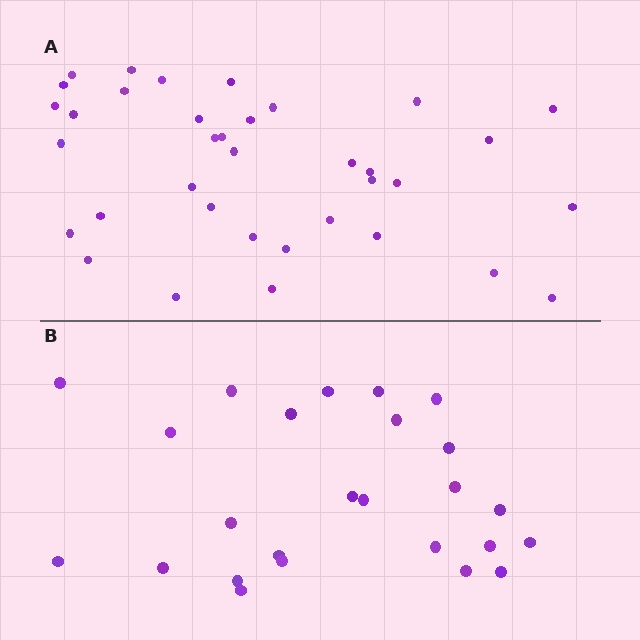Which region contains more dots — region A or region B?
Region A (the top region) has more dots.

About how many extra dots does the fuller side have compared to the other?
Region A has roughly 12 or so more dots than region B.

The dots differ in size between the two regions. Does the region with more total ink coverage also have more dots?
No. Region B has more total ink coverage because its dots are larger, but region A actually contains more individual dots. Total area can be misleading — the number of items is what matters here.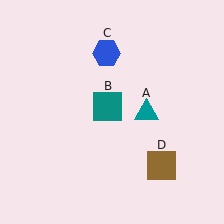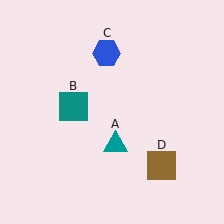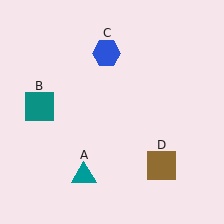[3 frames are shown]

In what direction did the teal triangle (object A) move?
The teal triangle (object A) moved down and to the left.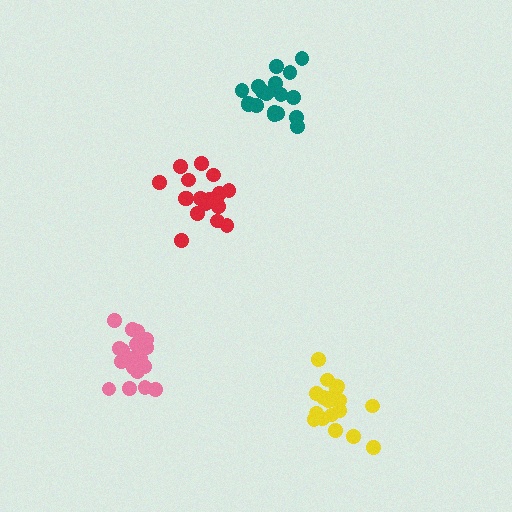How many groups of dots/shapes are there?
There are 4 groups.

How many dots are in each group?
Group 1: 18 dots, Group 2: 19 dots, Group 3: 20 dots, Group 4: 18 dots (75 total).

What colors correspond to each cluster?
The clusters are colored: red, teal, pink, yellow.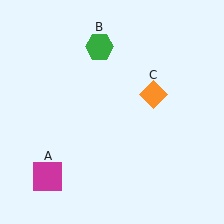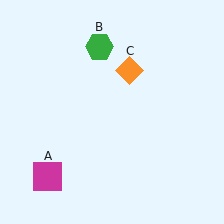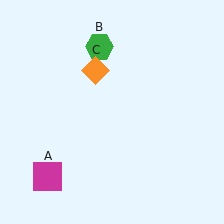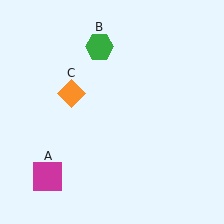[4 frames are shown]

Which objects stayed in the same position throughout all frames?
Magenta square (object A) and green hexagon (object B) remained stationary.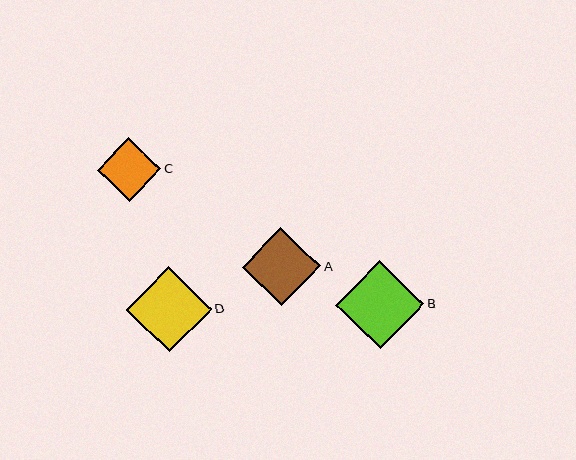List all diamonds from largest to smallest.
From largest to smallest: B, D, A, C.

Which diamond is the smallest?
Diamond C is the smallest with a size of approximately 63 pixels.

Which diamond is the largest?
Diamond B is the largest with a size of approximately 88 pixels.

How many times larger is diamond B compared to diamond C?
Diamond B is approximately 1.4 times the size of diamond C.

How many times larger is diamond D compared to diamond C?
Diamond D is approximately 1.4 times the size of diamond C.